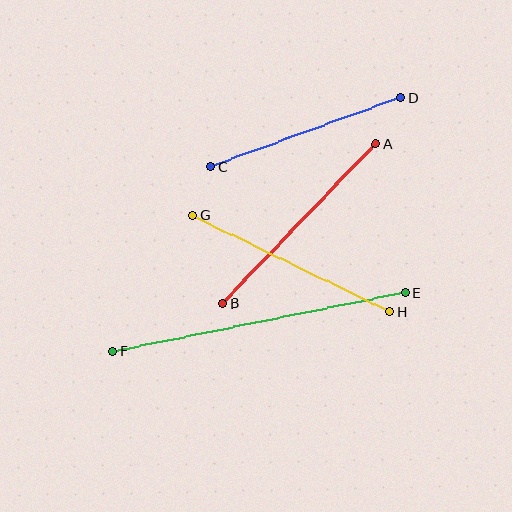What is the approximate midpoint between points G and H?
The midpoint is at approximately (292, 264) pixels.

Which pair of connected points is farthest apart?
Points E and F are farthest apart.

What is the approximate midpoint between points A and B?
The midpoint is at approximately (299, 224) pixels.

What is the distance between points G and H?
The distance is approximately 219 pixels.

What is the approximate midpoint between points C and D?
The midpoint is at approximately (306, 132) pixels.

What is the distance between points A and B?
The distance is approximately 221 pixels.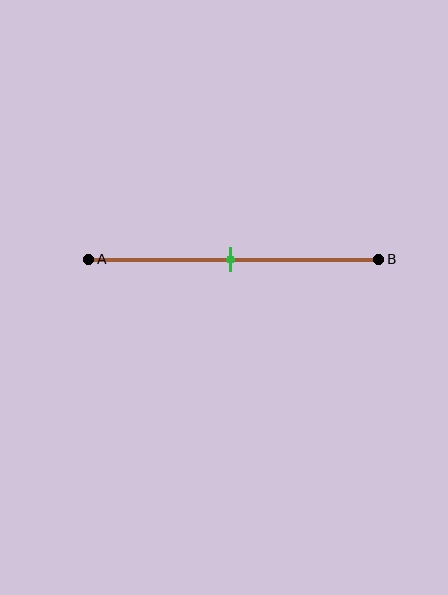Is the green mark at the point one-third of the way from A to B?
No, the mark is at about 50% from A, not at the 33% one-third point.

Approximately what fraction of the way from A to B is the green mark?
The green mark is approximately 50% of the way from A to B.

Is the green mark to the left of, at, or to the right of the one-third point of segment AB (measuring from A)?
The green mark is to the right of the one-third point of segment AB.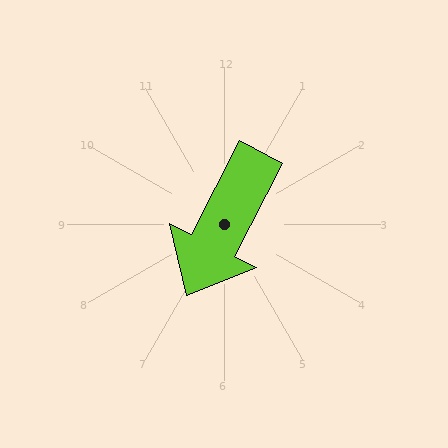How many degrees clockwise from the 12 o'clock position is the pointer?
Approximately 207 degrees.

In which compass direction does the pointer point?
Southwest.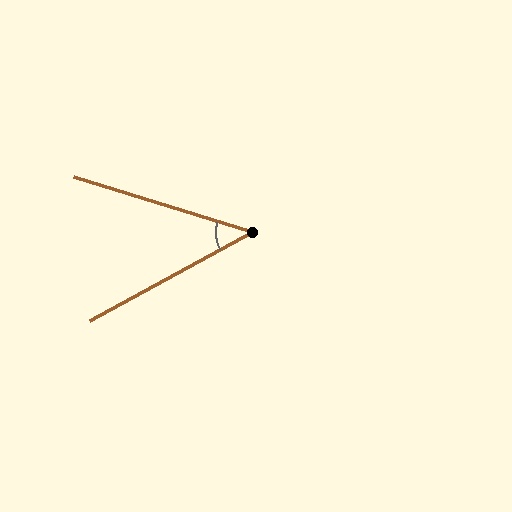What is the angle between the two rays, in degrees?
Approximately 46 degrees.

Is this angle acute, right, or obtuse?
It is acute.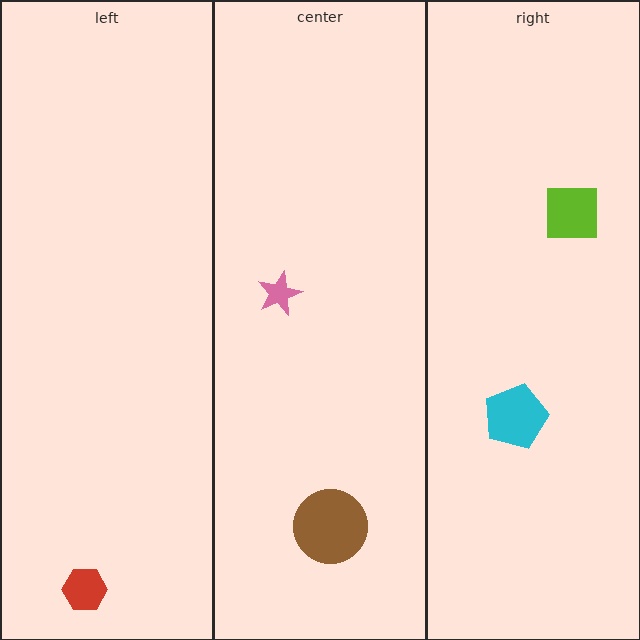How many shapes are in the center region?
2.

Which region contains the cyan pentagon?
The right region.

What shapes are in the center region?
The brown circle, the pink star.